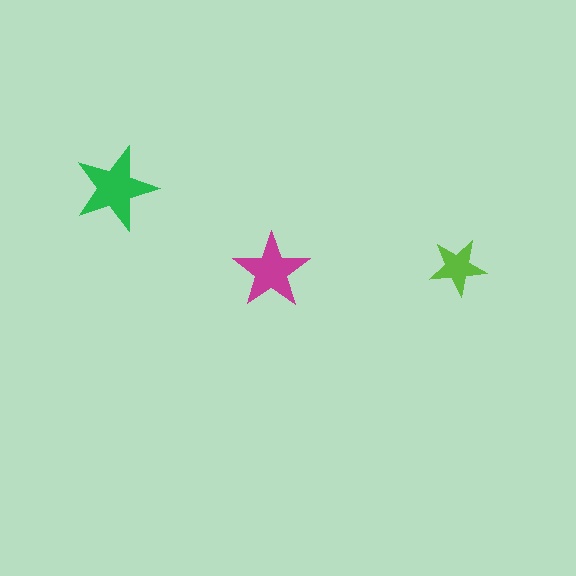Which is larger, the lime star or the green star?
The green one.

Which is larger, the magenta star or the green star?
The green one.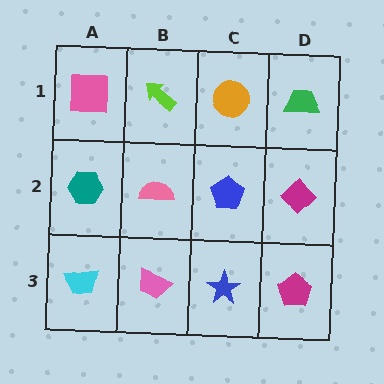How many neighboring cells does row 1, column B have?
3.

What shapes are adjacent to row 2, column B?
A lime arrow (row 1, column B), a pink trapezoid (row 3, column B), a teal hexagon (row 2, column A), a blue pentagon (row 2, column C).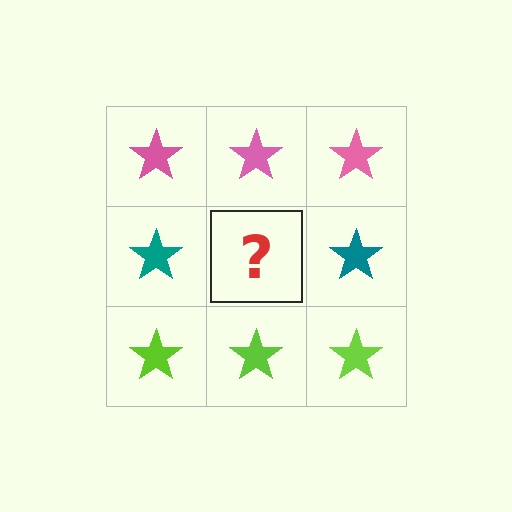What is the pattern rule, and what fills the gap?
The rule is that each row has a consistent color. The gap should be filled with a teal star.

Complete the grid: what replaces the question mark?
The question mark should be replaced with a teal star.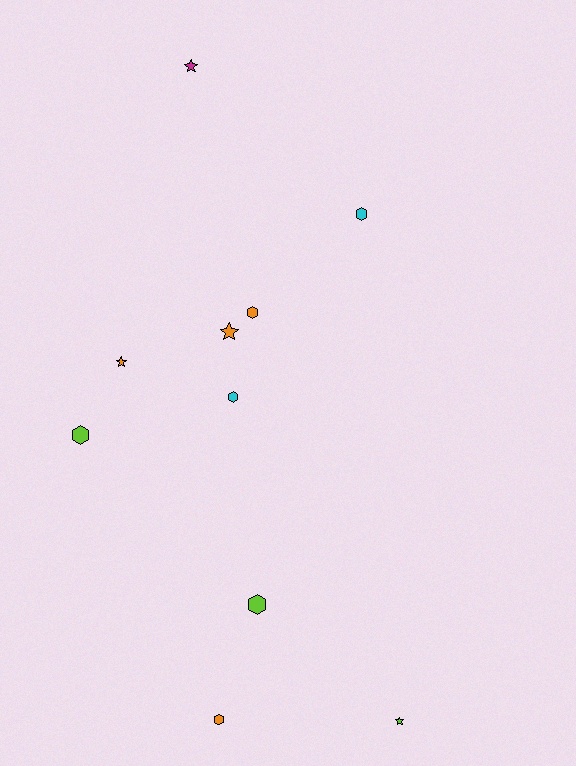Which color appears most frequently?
Orange, with 4 objects.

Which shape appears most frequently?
Hexagon, with 6 objects.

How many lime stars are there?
There is 1 lime star.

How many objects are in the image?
There are 10 objects.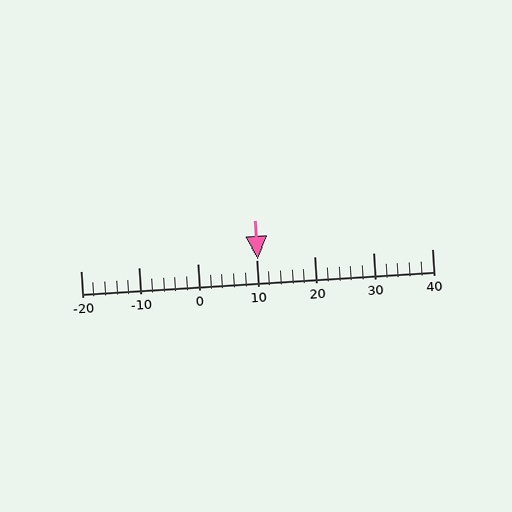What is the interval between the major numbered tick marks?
The major tick marks are spaced 10 units apart.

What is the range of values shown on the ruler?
The ruler shows values from -20 to 40.